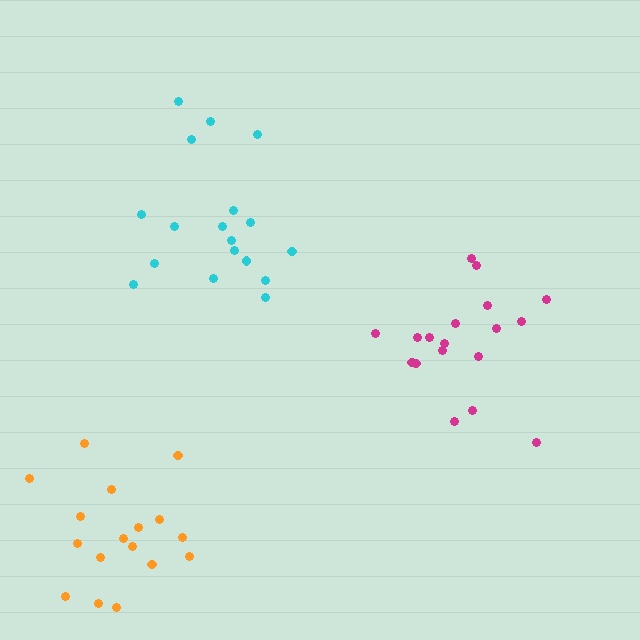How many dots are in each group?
Group 1: 18 dots, Group 2: 18 dots, Group 3: 17 dots (53 total).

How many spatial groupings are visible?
There are 3 spatial groupings.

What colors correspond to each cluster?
The clusters are colored: magenta, cyan, orange.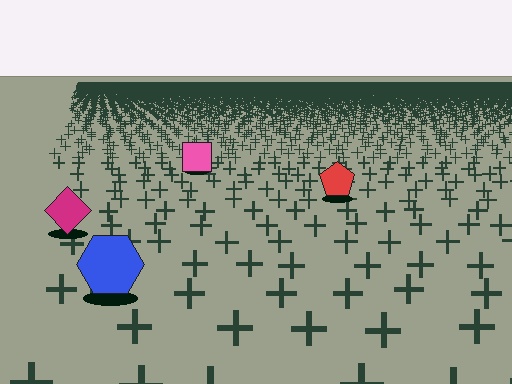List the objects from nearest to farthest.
From nearest to farthest: the blue hexagon, the magenta diamond, the red pentagon, the pink square.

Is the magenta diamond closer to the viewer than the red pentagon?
Yes. The magenta diamond is closer — you can tell from the texture gradient: the ground texture is coarser near it.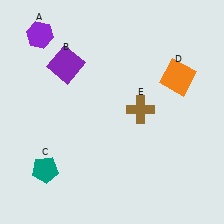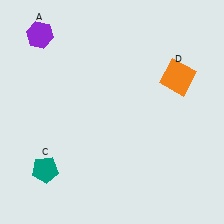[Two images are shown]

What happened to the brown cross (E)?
The brown cross (E) was removed in Image 2. It was in the top-right area of Image 1.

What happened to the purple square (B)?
The purple square (B) was removed in Image 2. It was in the top-left area of Image 1.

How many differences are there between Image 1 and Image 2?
There are 2 differences between the two images.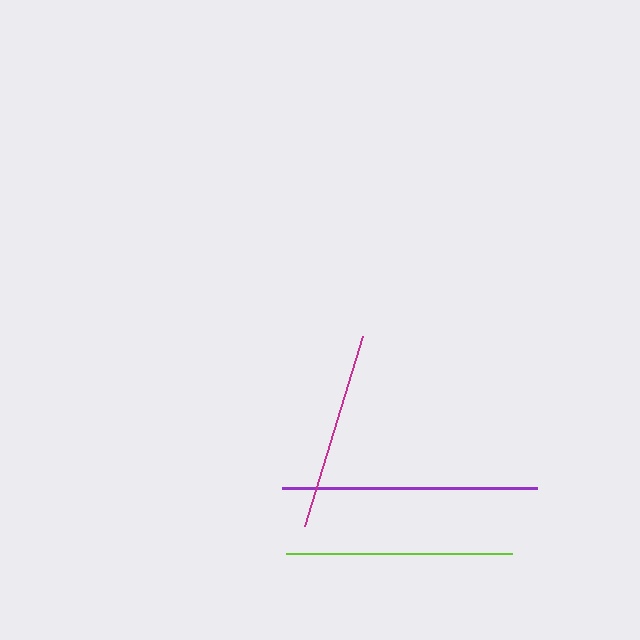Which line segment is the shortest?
The magenta line is the shortest at approximately 199 pixels.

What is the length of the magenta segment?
The magenta segment is approximately 199 pixels long.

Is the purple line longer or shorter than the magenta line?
The purple line is longer than the magenta line.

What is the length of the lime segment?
The lime segment is approximately 226 pixels long.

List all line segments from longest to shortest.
From longest to shortest: purple, lime, magenta.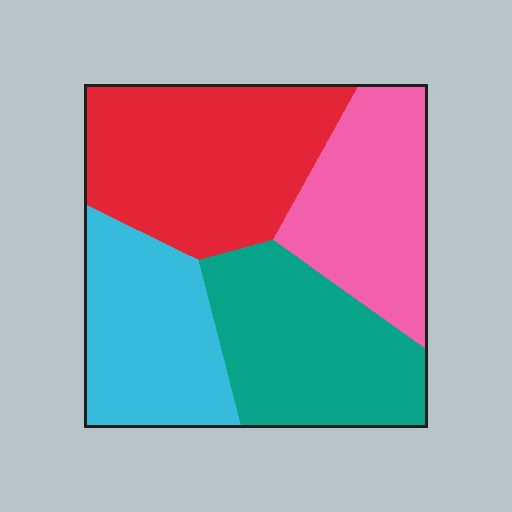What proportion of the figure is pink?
Pink covers 22% of the figure.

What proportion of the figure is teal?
Teal takes up about one quarter (1/4) of the figure.